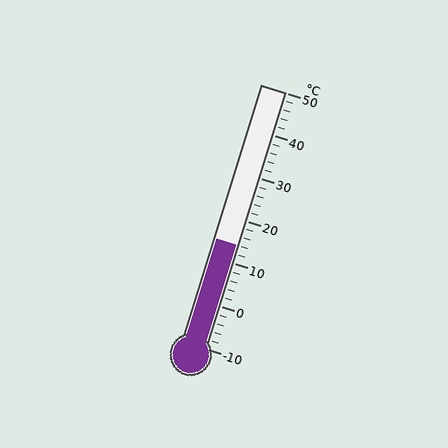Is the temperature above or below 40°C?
The temperature is below 40°C.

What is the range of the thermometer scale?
The thermometer scale ranges from -10°C to 50°C.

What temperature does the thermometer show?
The thermometer shows approximately 14°C.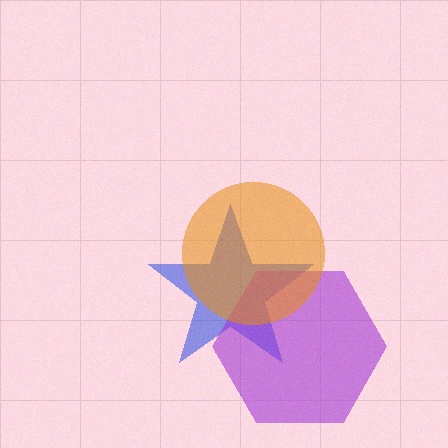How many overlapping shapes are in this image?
There are 3 overlapping shapes in the image.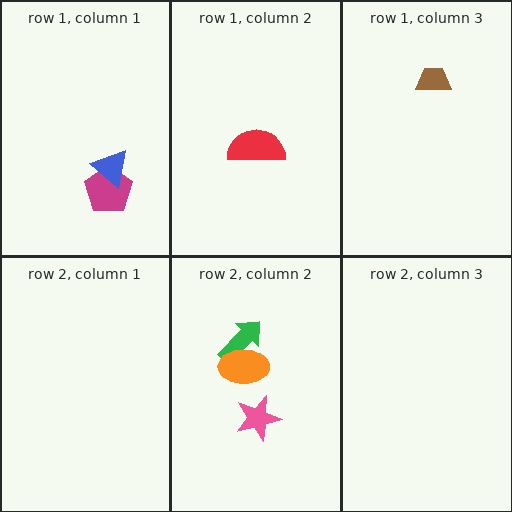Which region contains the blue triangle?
The row 1, column 1 region.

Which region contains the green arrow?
The row 2, column 2 region.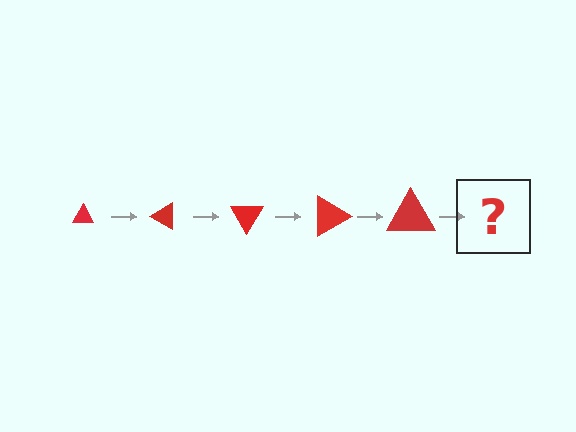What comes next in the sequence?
The next element should be a triangle, larger than the previous one and rotated 150 degrees from the start.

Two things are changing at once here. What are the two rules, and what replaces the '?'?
The two rules are that the triangle grows larger each step and it rotates 30 degrees each step. The '?' should be a triangle, larger than the previous one and rotated 150 degrees from the start.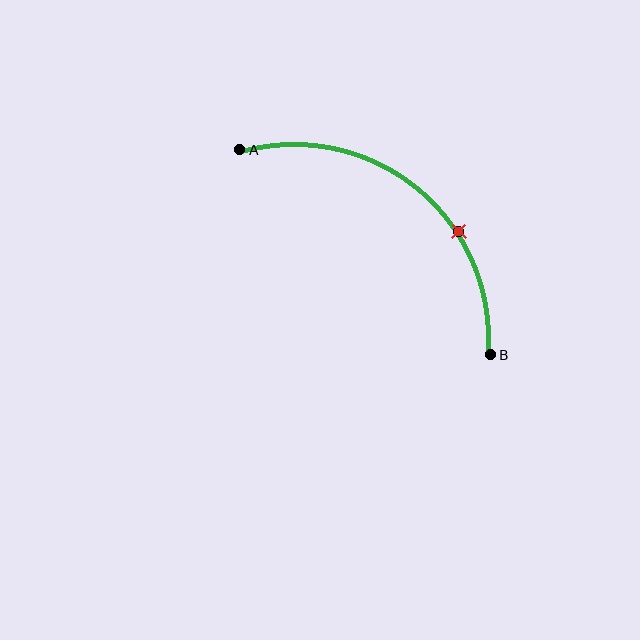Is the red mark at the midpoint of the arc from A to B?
No. The red mark lies on the arc but is closer to endpoint B. The arc midpoint would be at the point on the curve equidistant along the arc from both A and B.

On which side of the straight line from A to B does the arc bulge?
The arc bulges above and to the right of the straight line connecting A and B.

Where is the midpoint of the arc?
The arc midpoint is the point on the curve farthest from the straight line joining A and B. It sits above and to the right of that line.